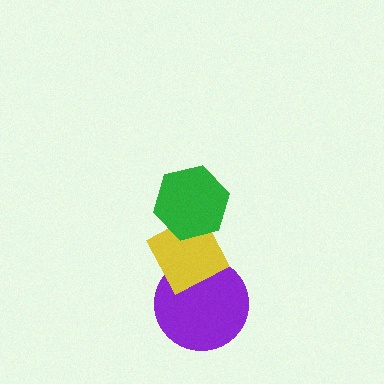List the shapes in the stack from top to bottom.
From top to bottom: the green hexagon, the yellow diamond, the purple circle.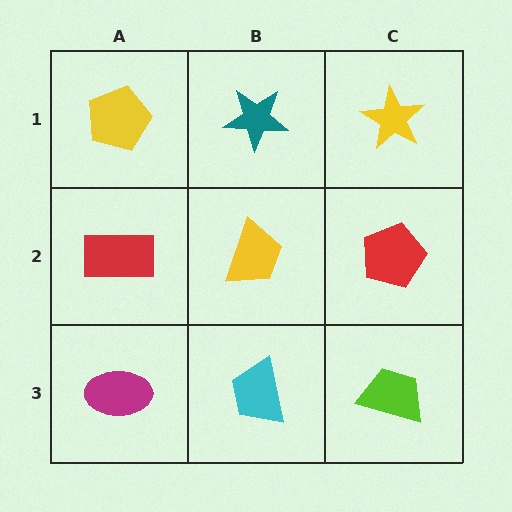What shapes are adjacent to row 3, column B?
A yellow trapezoid (row 2, column B), a magenta ellipse (row 3, column A), a lime trapezoid (row 3, column C).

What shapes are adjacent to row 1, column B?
A yellow trapezoid (row 2, column B), a yellow pentagon (row 1, column A), a yellow star (row 1, column C).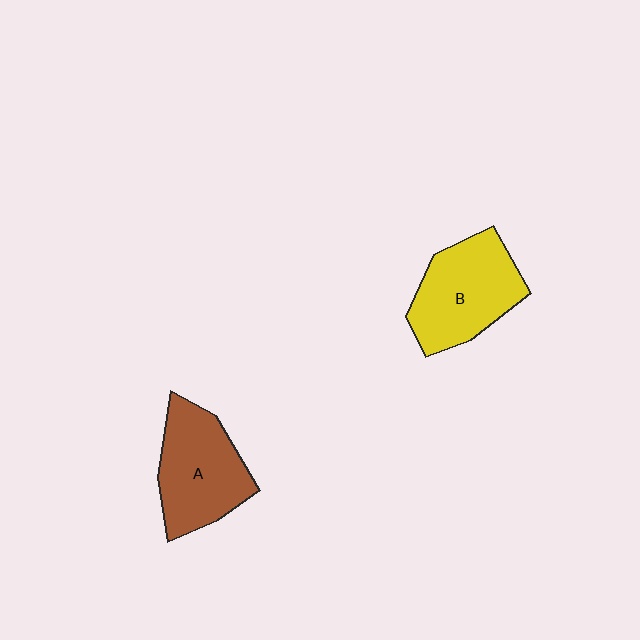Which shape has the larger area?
Shape B (yellow).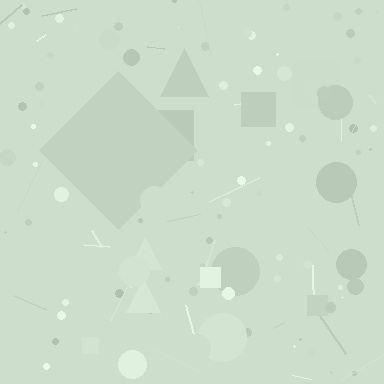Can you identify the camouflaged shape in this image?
The camouflaged shape is a diamond.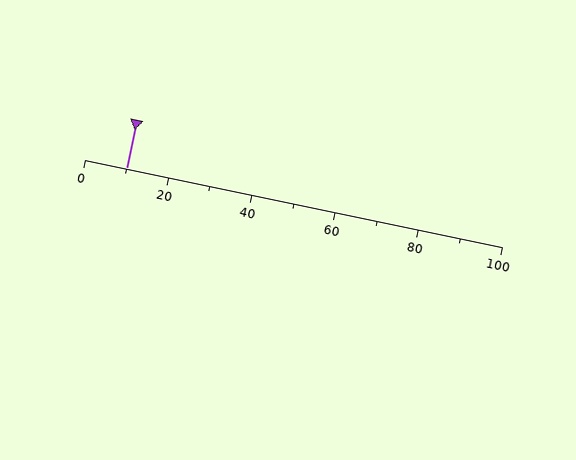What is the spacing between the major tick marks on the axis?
The major ticks are spaced 20 apart.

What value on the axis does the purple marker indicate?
The marker indicates approximately 10.